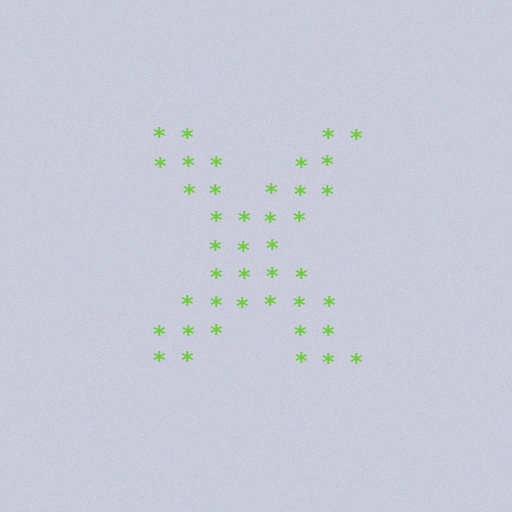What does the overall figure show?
The overall figure shows the letter X.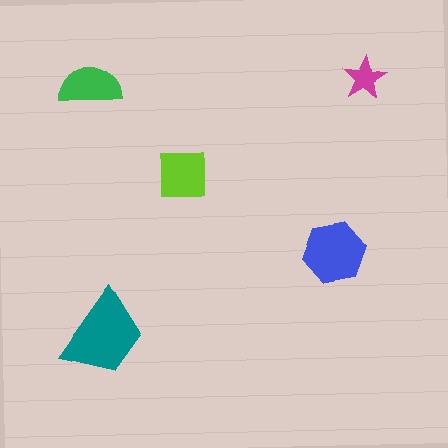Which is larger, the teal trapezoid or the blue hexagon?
The teal trapezoid.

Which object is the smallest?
The magenta star.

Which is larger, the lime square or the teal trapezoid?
The teal trapezoid.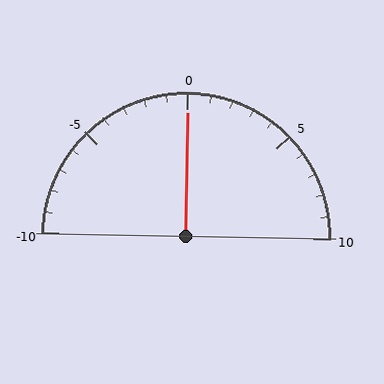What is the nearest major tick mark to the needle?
The nearest major tick mark is 0.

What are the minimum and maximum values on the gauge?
The gauge ranges from -10 to 10.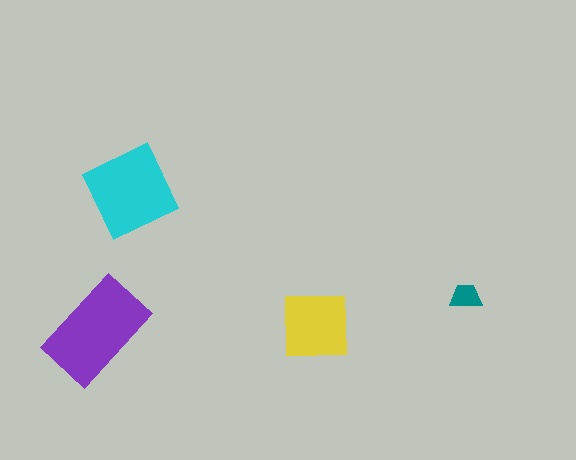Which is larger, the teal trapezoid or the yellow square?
The yellow square.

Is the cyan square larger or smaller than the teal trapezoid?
Larger.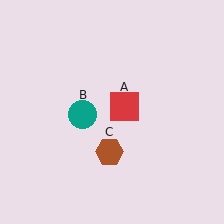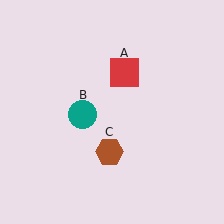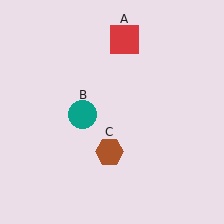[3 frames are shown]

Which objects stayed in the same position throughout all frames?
Teal circle (object B) and brown hexagon (object C) remained stationary.